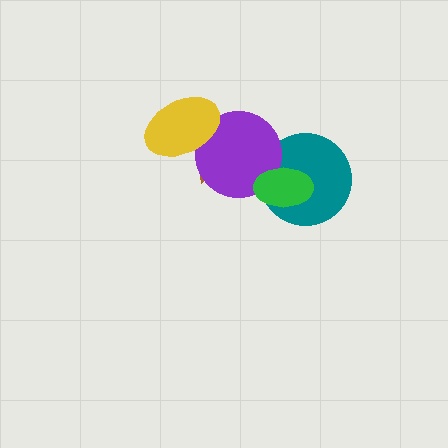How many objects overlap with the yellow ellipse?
2 objects overlap with the yellow ellipse.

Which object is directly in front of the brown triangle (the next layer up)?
The purple circle is directly in front of the brown triangle.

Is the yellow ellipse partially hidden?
No, no other shape covers it.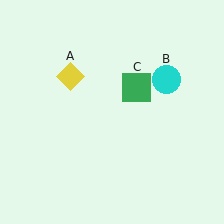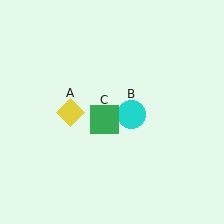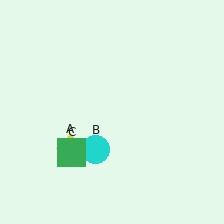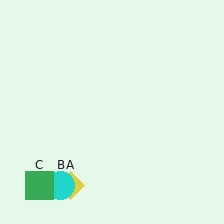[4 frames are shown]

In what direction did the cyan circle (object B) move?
The cyan circle (object B) moved down and to the left.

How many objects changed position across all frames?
3 objects changed position: yellow diamond (object A), cyan circle (object B), green square (object C).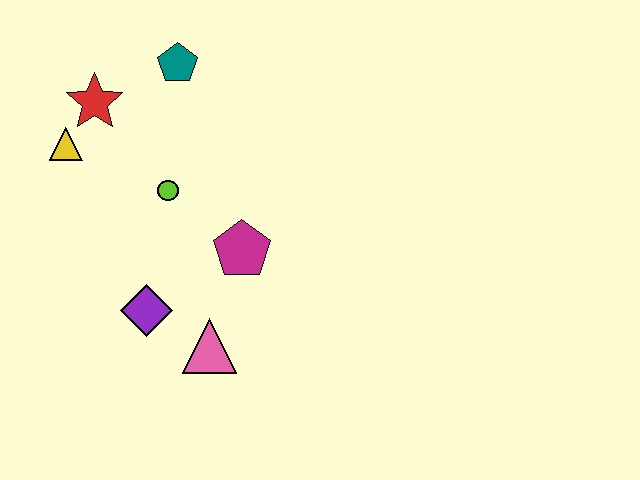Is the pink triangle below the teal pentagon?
Yes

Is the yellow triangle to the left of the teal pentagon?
Yes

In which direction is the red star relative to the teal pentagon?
The red star is to the left of the teal pentagon.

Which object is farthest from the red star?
The pink triangle is farthest from the red star.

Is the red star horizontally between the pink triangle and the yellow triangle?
Yes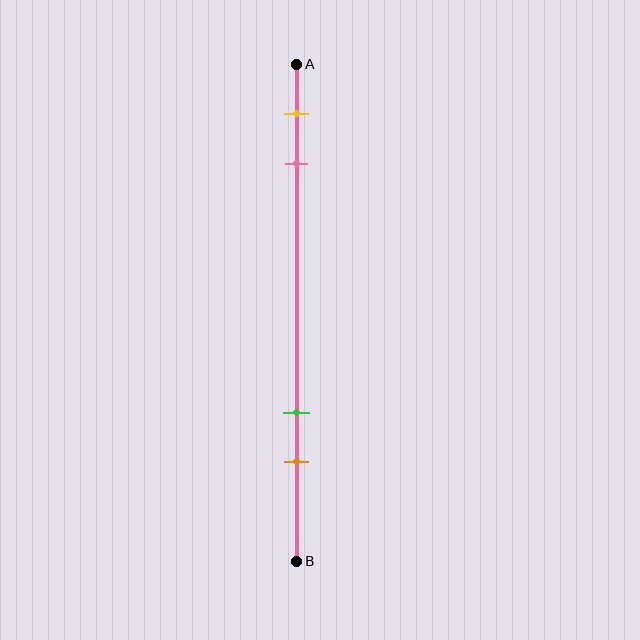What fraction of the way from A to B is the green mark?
The green mark is approximately 70% (0.7) of the way from A to B.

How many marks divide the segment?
There are 4 marks dividing the segment.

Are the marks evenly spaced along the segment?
No, the marks are not evenly spaced.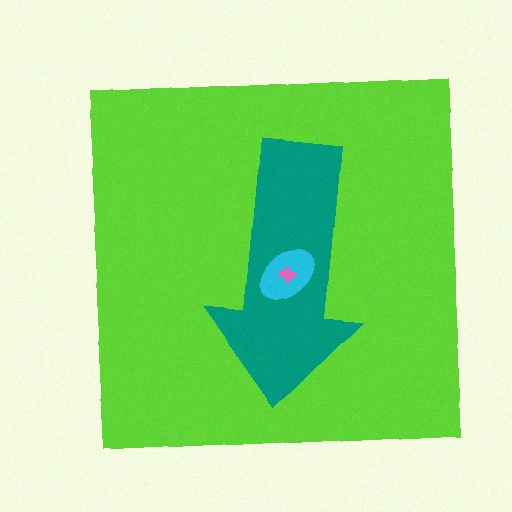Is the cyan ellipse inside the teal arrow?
Yes.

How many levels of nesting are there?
4.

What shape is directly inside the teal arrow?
The cyan ellipse.